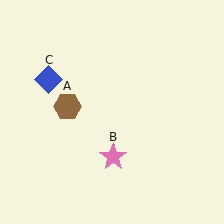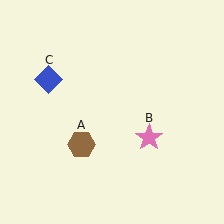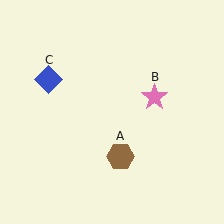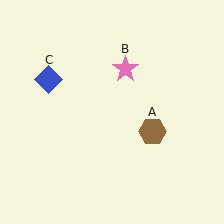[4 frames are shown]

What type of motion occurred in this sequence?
The brown hexagon (object A), pink star (object B) rotated counterclockwise around the center of the scene.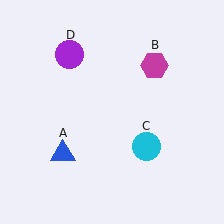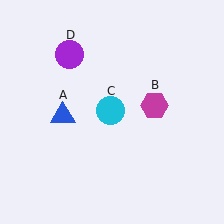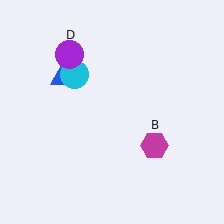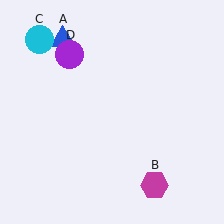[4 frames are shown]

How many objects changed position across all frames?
3 objects changed position: blue triangle (object A), magenta hexagon (object B), cyan circle (object C).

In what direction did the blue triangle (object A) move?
The blue triangle (object A) moved up.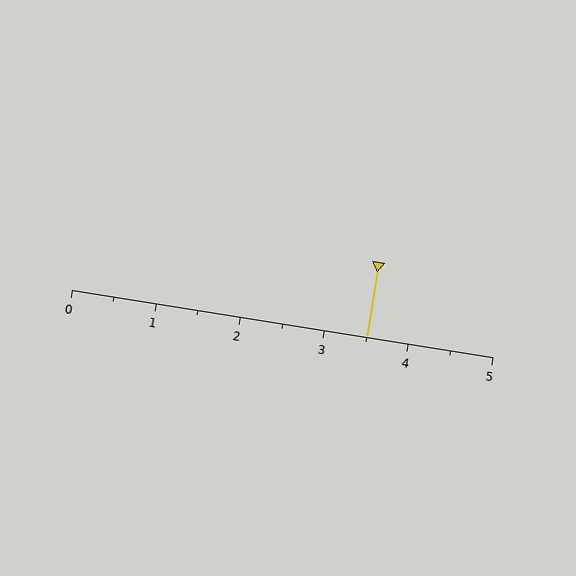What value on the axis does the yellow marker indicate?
The marker indicates approximately 3.5.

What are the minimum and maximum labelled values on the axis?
The axis runs from 0 to 5.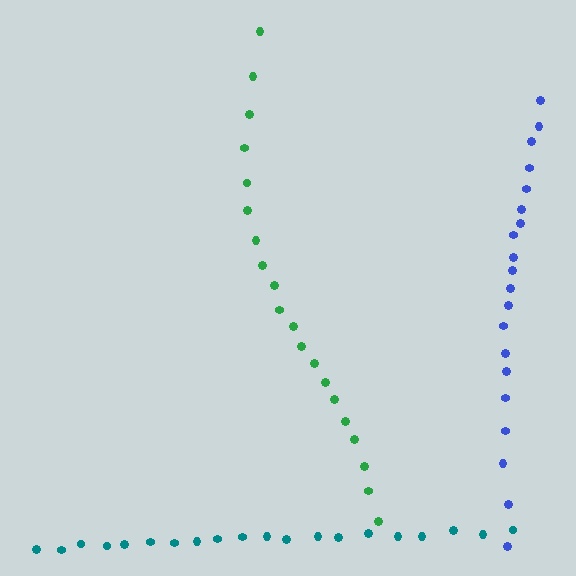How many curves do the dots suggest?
There are 3 distinct paths.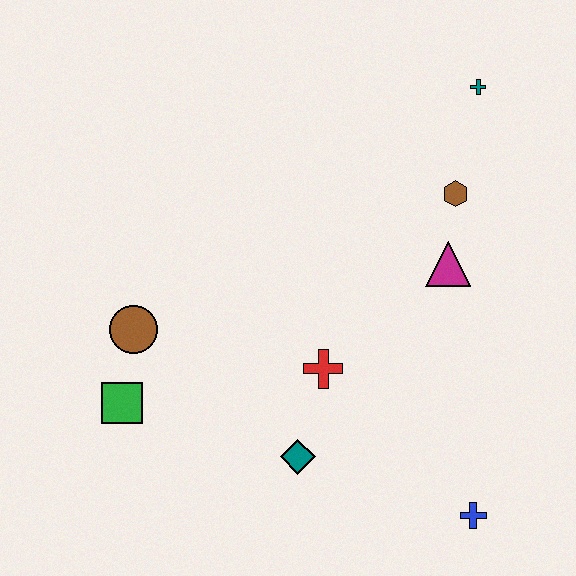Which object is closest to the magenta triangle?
The brown hexagon is closest to the magenta triangle.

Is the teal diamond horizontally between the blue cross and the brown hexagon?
No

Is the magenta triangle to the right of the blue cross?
No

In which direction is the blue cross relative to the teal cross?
The blue cross is below the teal cross.